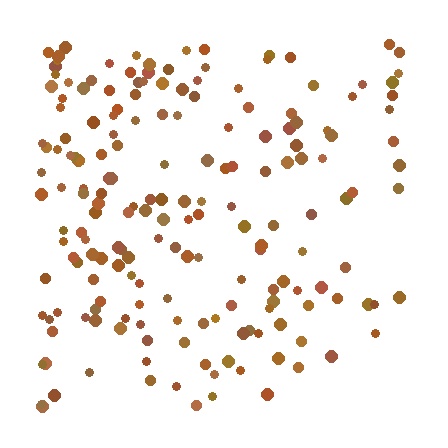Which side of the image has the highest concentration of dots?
The left.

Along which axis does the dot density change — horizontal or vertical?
Horizontal.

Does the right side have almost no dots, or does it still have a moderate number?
Still a moderate number, just noticeably fewer than the left.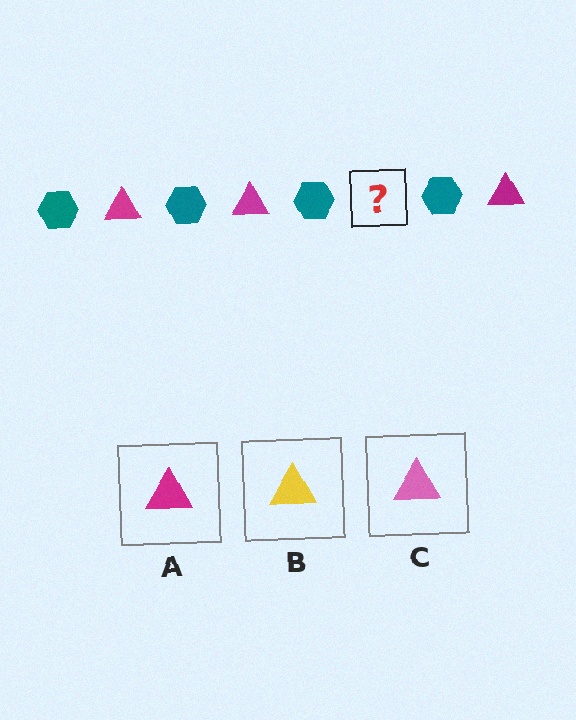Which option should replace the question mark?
Option A.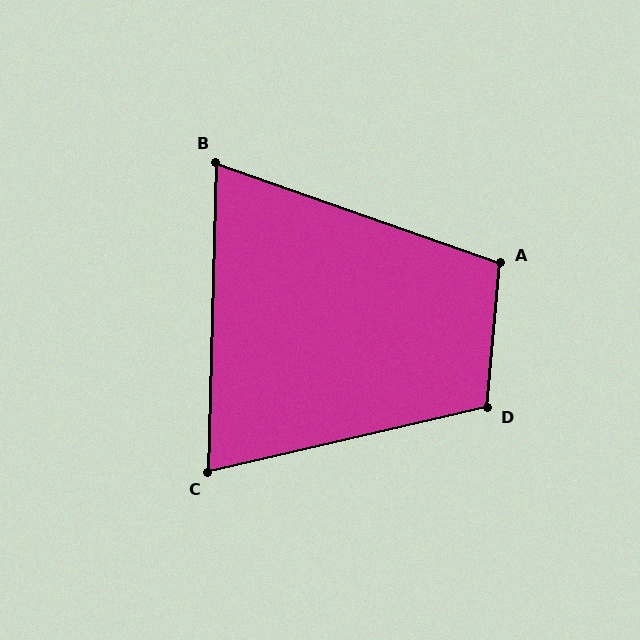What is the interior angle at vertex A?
Approximately 104 degrees (obtuse).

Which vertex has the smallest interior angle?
B, at approximately 72 degrees.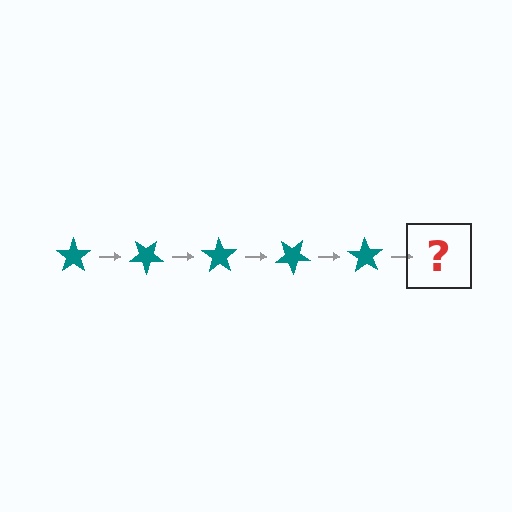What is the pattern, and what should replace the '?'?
The pattern is that the star rotates 35 degrees each step. The '?' should be a teal star rotated 175 degrees.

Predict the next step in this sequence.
The next step is a teal star rotated 175 degrees.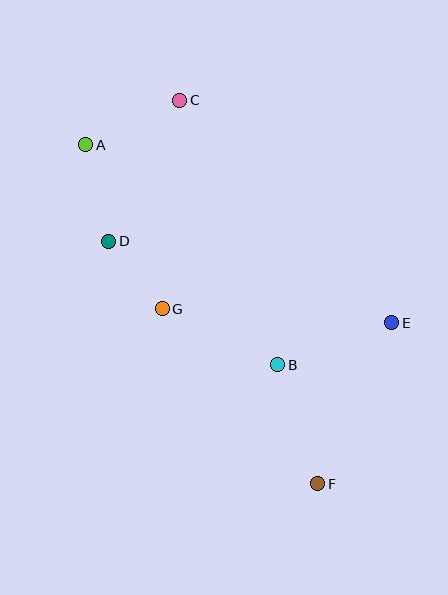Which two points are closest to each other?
Points D and G are closest to each other.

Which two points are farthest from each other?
Points A and F are farthest from each other.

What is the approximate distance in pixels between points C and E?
The distance between C and E is approximately 307 pixels.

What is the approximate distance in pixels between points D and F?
The distance between D and F is approximately 320 pixels.